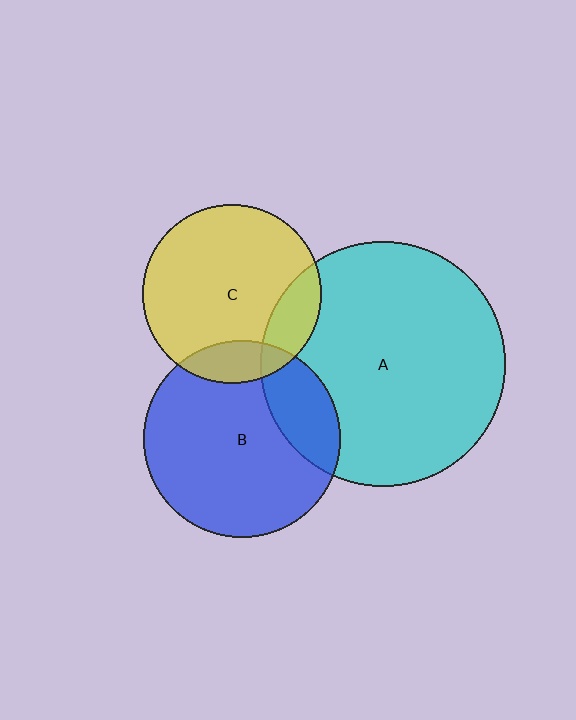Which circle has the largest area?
Circle A (cyan).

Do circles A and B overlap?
Yes.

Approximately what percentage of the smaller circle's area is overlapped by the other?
Approximately 20%.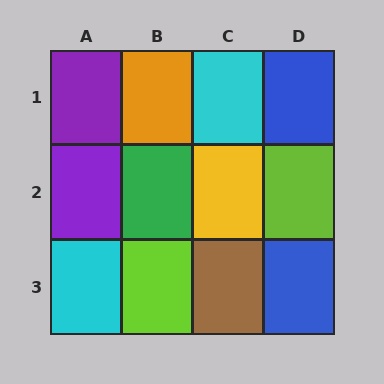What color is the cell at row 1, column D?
Blue.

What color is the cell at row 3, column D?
Blue.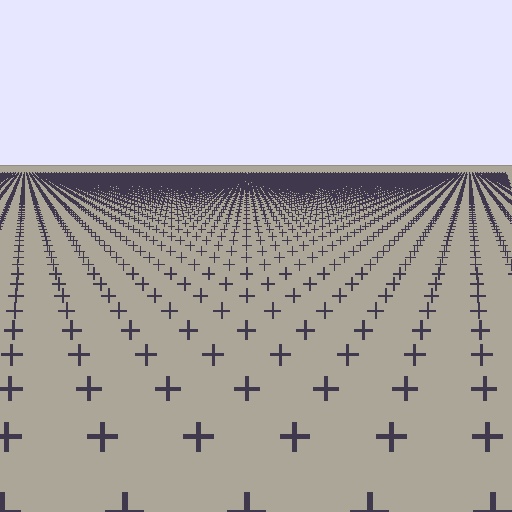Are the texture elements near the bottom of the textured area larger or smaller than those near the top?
Larger. Near the bottom, elements are closer to the viewer and appear at a bigger on-screen size.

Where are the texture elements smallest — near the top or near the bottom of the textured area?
Near the top.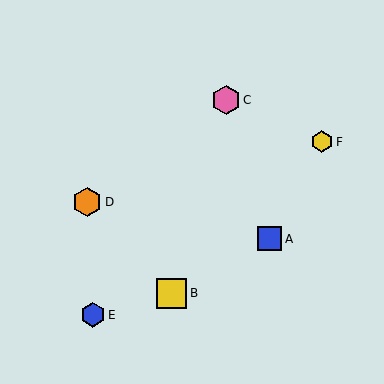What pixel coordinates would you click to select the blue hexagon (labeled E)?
Click at (93, 315) to select the blue hexagon E.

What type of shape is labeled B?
Shape B is a yellow square.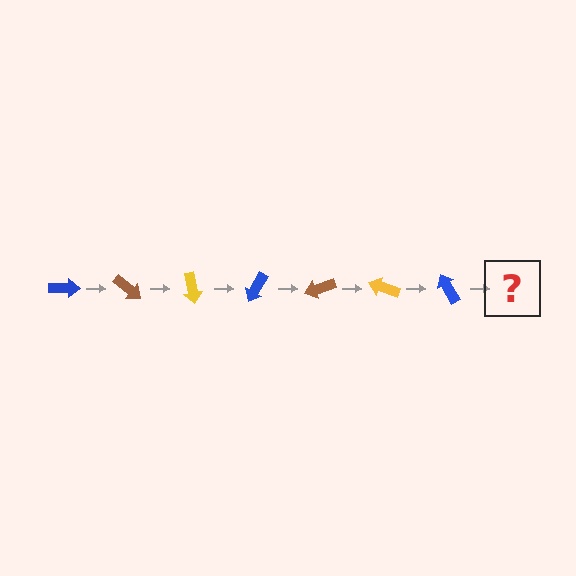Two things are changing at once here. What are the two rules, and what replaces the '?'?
The two rules are that it rotates 40 degrees each step and the color cycles through blue, brown, and yellow. The '?' should be a brown arrow, rotated 280 degrees from the start.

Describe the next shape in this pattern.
It should be a brown arrow, rotated 280 degrees from the start.